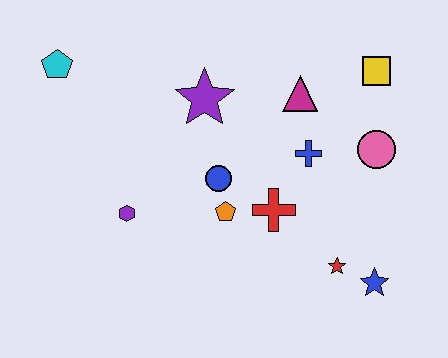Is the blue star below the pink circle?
Yes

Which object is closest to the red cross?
The orange pentagon is closest to the red cross.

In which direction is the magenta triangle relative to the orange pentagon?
The magenta triangle is above the orange pentagon.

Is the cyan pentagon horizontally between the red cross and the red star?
No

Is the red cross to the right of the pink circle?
No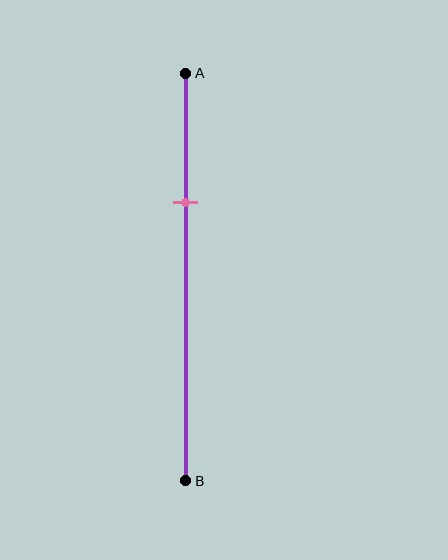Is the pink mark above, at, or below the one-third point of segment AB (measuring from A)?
The pink mark is approximately at the one-third point of segment AB.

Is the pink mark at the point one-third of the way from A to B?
Yes, the mark is approximately at the one-third point.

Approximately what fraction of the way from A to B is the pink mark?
The pink mark is approximately 30% of the way from A to B.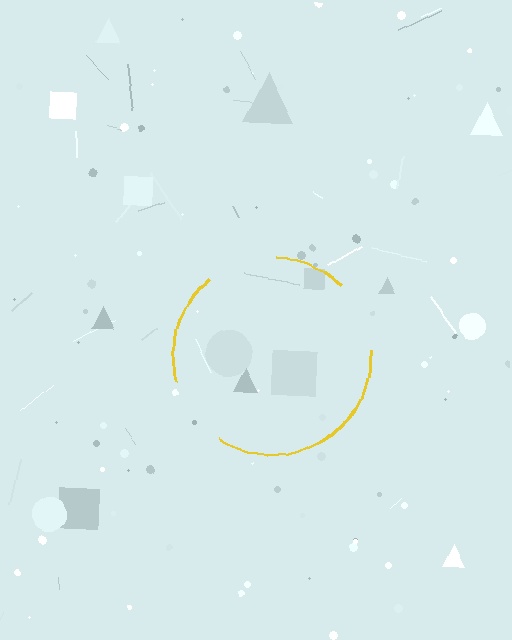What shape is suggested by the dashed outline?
The dashed outline suggests a circle.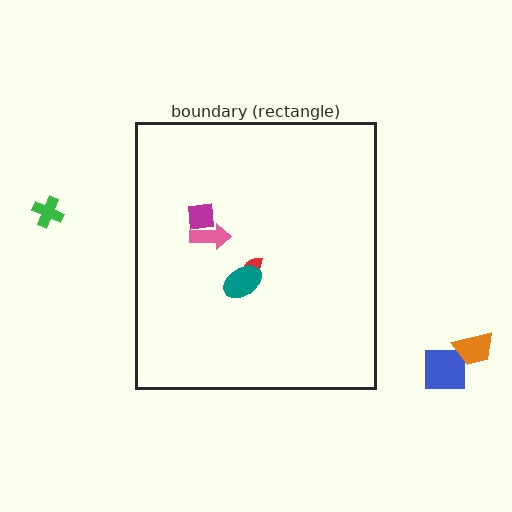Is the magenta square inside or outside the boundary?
Inside.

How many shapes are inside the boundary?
4 inside, 3 outside.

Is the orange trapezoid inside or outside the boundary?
Outside.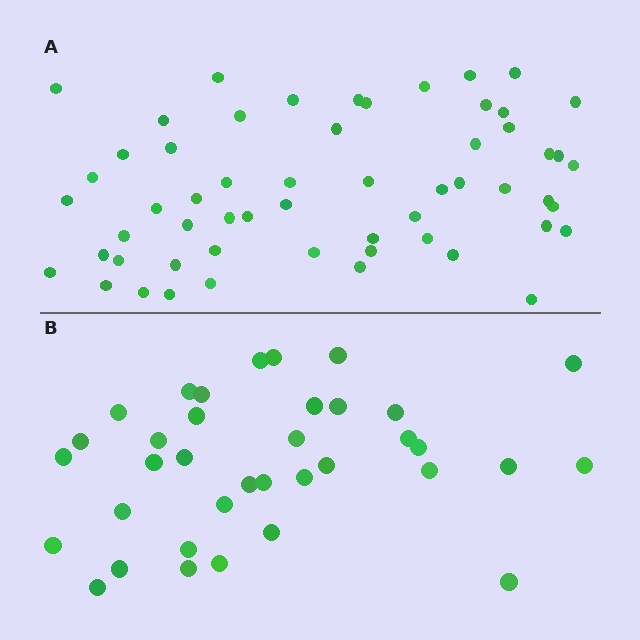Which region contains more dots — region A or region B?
Region A (the top region) has more dots.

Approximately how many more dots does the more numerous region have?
Region A has approximately 20 more dots than region B.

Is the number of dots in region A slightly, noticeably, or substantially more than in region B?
Region A has substantially more. The ratio is roughly 1.6 to 1.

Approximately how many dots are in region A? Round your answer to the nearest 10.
About 60 dots. (The exact count is 57, which rounds to 60.)